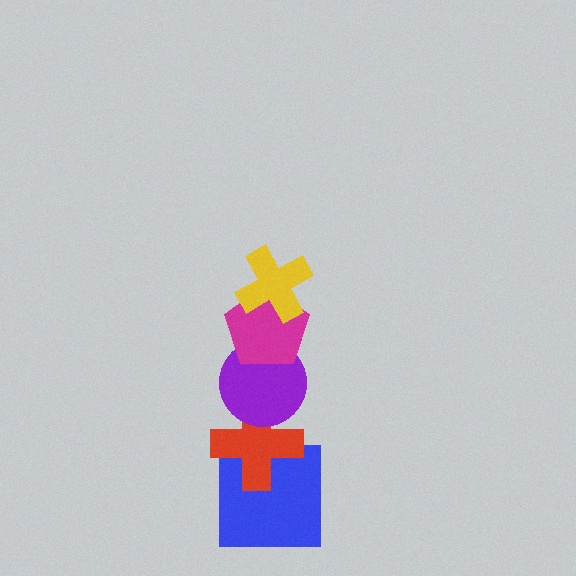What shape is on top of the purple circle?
The magenta pentagon is on top of the purple circle.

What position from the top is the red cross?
The red cross is 4th from the top.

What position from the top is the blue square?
The blue square is 5th from the top.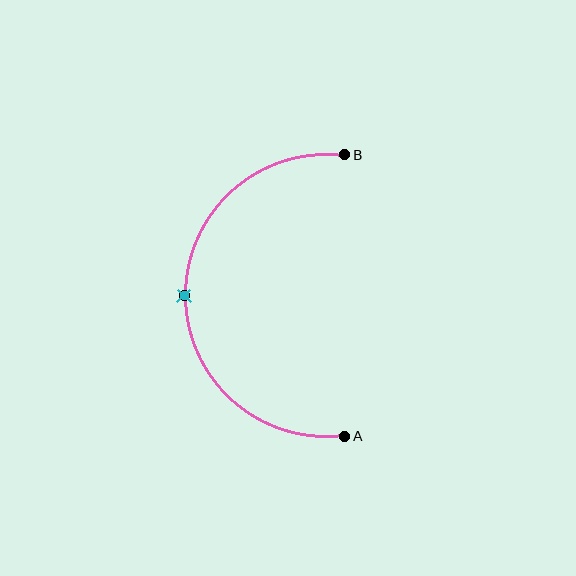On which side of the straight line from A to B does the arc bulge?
The arc bulges to the left of the straight line connecting A and B.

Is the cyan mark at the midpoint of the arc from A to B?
Yes. The cyan mark lies on the arc at equal arc-length from both A and B — it is the arc midpoint.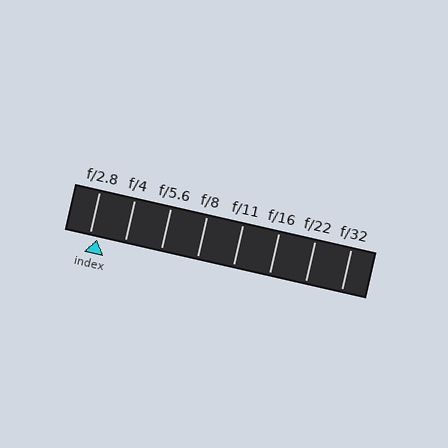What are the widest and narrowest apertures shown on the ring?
The widest aperture shown is f/2.8 and the narrowest is f/32.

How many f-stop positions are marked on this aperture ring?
There are 8 f-stop positions marked.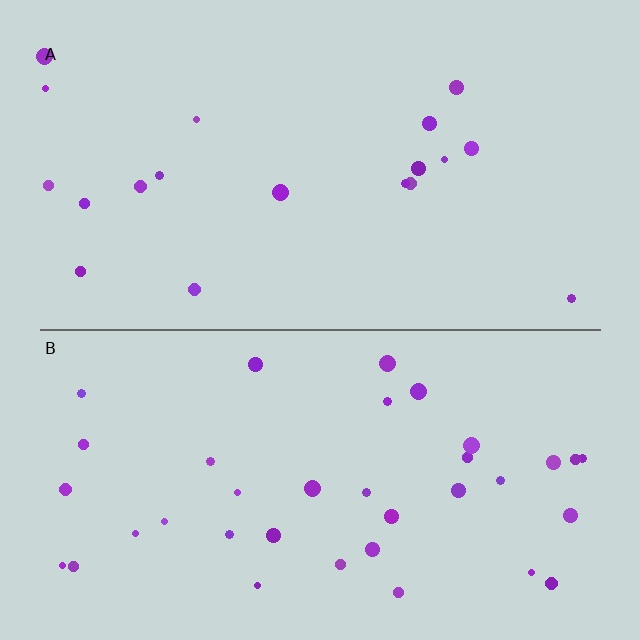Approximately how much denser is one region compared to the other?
Approximately 1.9× — region B over region A.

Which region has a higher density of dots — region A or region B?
B (the bottom).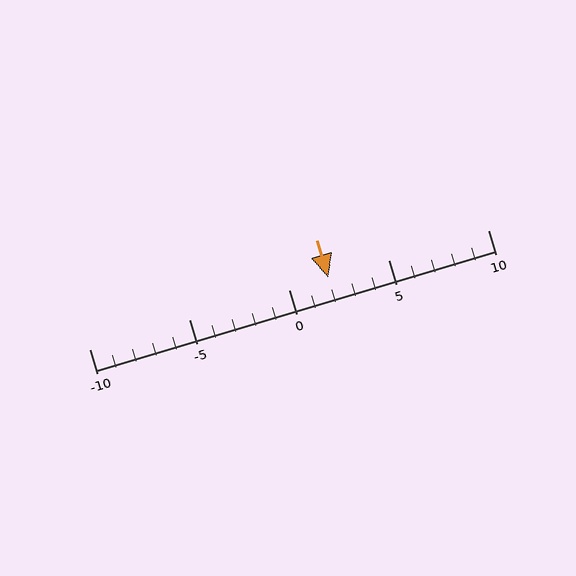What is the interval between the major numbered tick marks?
The major tick marks are spaced 5 units apart.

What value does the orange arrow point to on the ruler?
The orange arrow points to approximately 2.